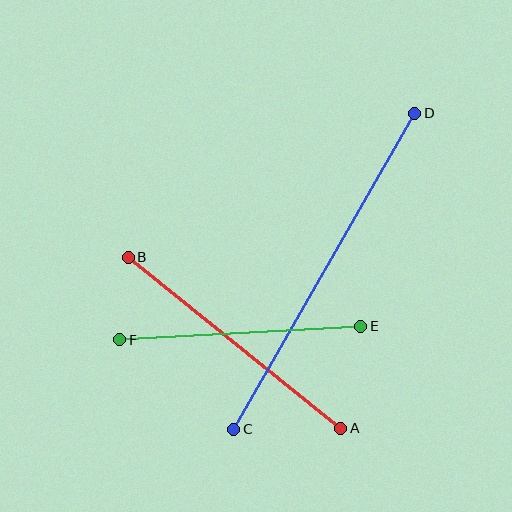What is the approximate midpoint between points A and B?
The midpoint is at approximately (234, 343) pixels.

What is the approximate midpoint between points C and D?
The midpoint is at approximately (324, 271) pixels.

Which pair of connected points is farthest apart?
Points C and D are farthest apart.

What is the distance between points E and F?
The distance is approximately 241 pixels.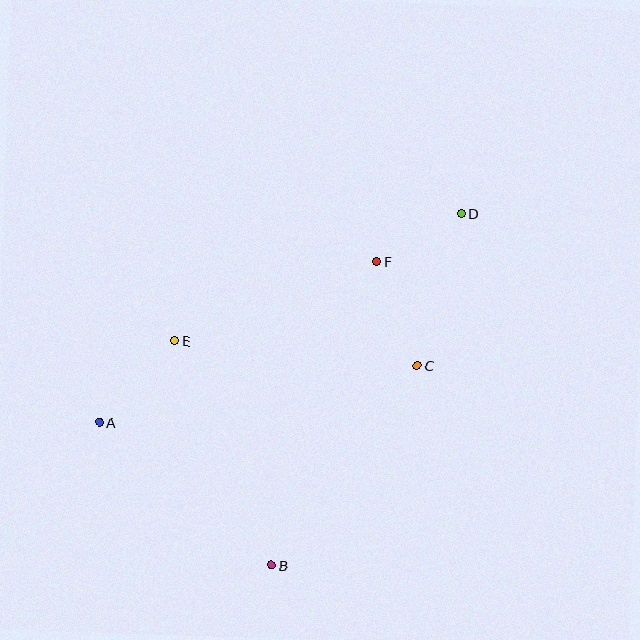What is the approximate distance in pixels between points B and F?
The distance between B and F is approximately 321 pixels.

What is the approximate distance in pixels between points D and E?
The distance between D and E is approximately 313 pixels.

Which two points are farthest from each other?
Points A and D are farthest from each other.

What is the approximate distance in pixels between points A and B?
The distance between A and B is approximately 223 pixels.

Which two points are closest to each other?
Points D and F are closest to each other.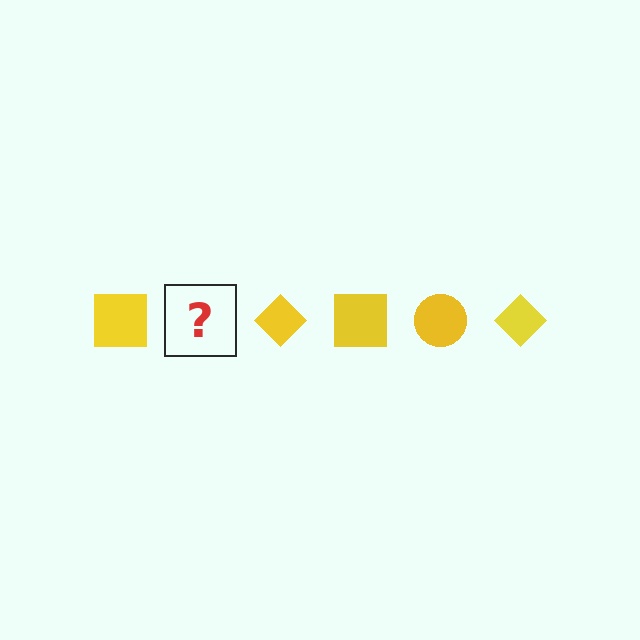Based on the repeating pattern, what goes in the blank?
The blank should be a yellow circle.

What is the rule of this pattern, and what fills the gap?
The rule is that the pattern cycles through square, circle, diamond shapes in yellow. The gap should be filled with a yellow circle.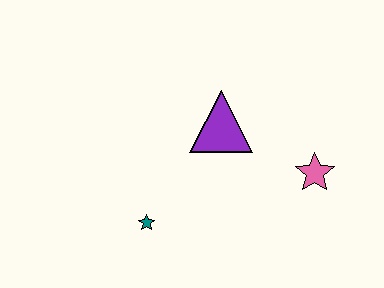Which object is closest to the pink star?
The purple triangle is closest to the pink star.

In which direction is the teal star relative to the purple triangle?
The teal star is below the purple triangle.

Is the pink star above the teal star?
Yes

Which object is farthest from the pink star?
The teal star is farthest from the pink star.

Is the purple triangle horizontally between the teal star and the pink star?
Yes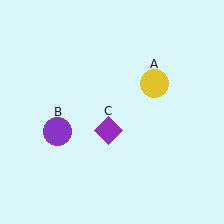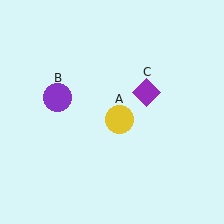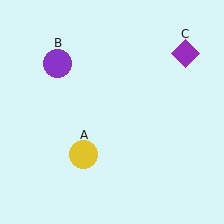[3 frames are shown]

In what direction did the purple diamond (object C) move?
The purple diamond (object C) moved up and to the right.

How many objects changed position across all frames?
3 objects changed position: yellow circle (object A), purple circle (object B), purple diamond (object C).